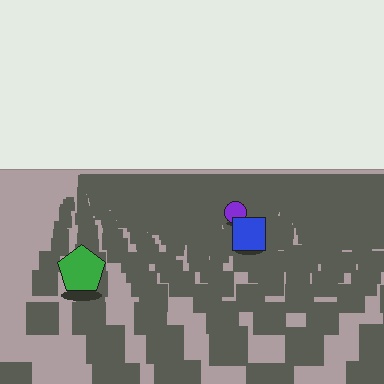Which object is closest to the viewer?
The green pentagon is closest. The texture marks near it are larger and more spread out.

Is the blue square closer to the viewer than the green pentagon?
No. The green pentagon is closer — you can tell from the texture gradient: the ground texture is coarser near it.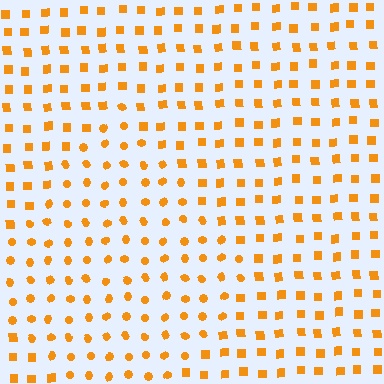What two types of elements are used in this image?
The image uses circles inside the diamond region and squares outside it.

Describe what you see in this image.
The image is filled with small orange elements arranged in a uniform grid. A diamond-shaped region contains circles, while the surrounding area contains squares. The boundary is defined purely by the change in element shape.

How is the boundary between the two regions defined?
The boundary is defined by a change in element shape: circles inside vs. squares outside. All elements share the same color and spacing.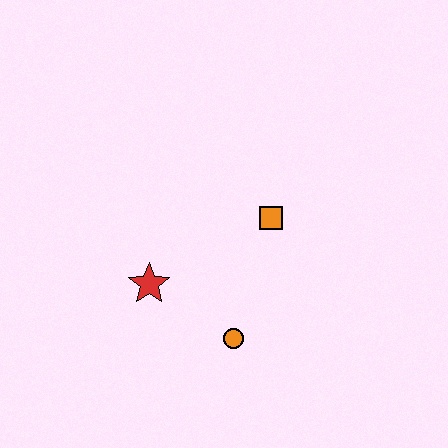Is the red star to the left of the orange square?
Yes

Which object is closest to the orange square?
The orange circle is closest to the orange square.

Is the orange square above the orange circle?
Yes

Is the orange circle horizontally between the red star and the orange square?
Yes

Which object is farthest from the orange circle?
The orange square is farthest from the orange circle.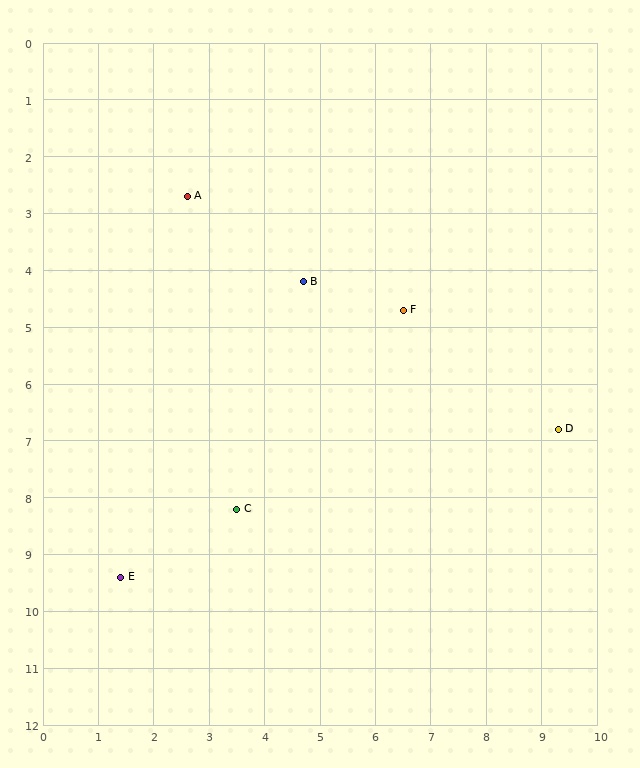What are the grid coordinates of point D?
Point D is at approximately (9.3, 6.8).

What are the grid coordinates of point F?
Point F is at approximately (6.5, 4.7).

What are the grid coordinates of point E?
Point E is at approximately (1.4, 9.4).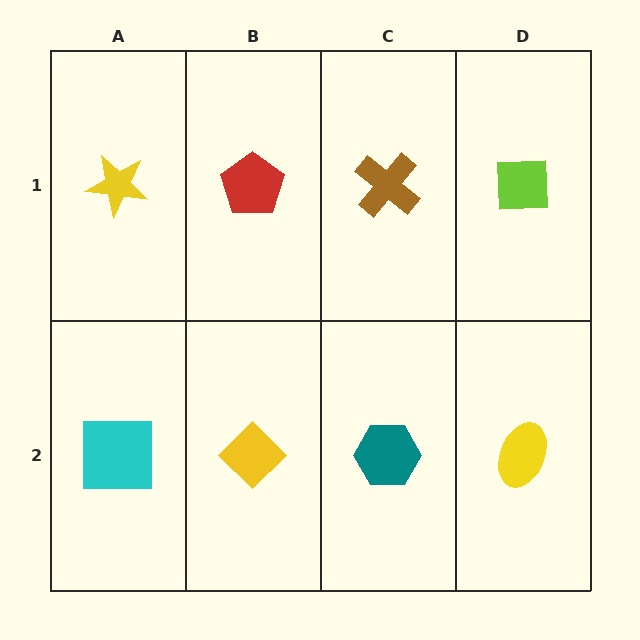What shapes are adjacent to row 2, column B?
A red pentagon (row 1, column B), a cyan square (row 2, column A), a teal hexagon (row 2, column C).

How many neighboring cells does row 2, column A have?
2.